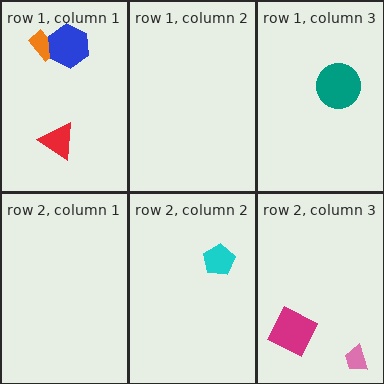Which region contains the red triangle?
The row 1, column 1 region.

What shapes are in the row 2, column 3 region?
The pink trapezoid, the magenta square.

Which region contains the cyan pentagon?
The row 2, column 2 region.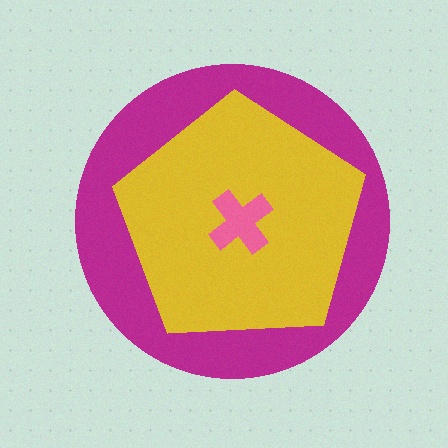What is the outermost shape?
The magenta circle.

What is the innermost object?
The pink cross.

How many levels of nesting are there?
3.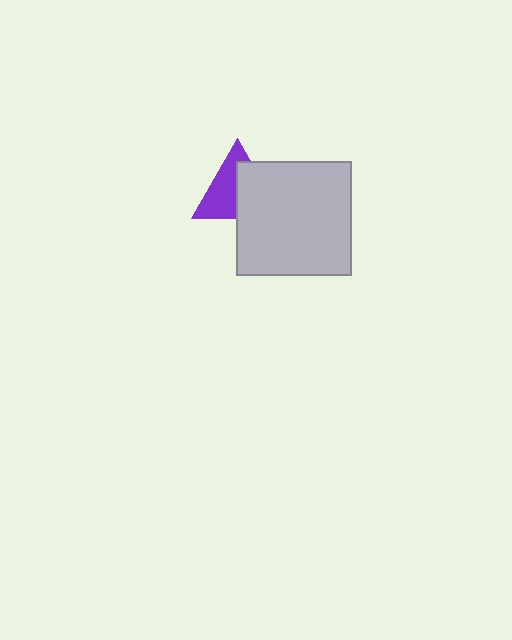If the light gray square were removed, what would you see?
You would see the complete purple triangle.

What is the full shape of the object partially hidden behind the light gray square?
The partially hidden object is a purple triangle.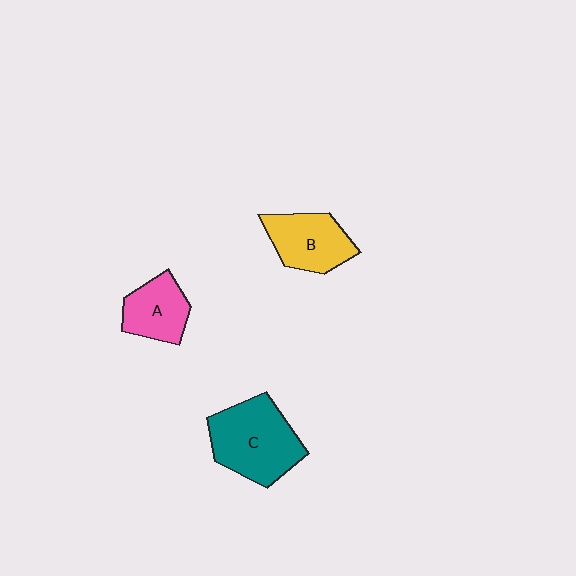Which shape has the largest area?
Shape C (teal).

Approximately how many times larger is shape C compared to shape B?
Approximately 1.4 times.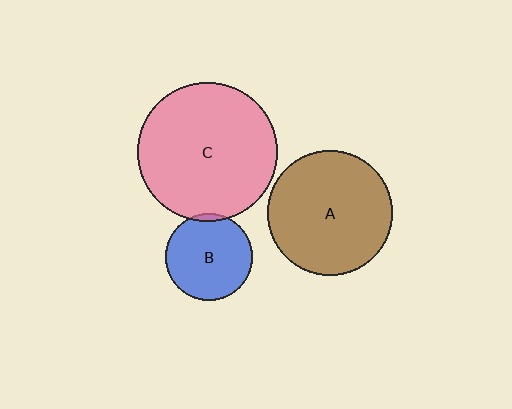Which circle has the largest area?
Circle C (pink).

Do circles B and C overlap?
Yes.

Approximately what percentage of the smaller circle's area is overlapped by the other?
Approximately 5%.